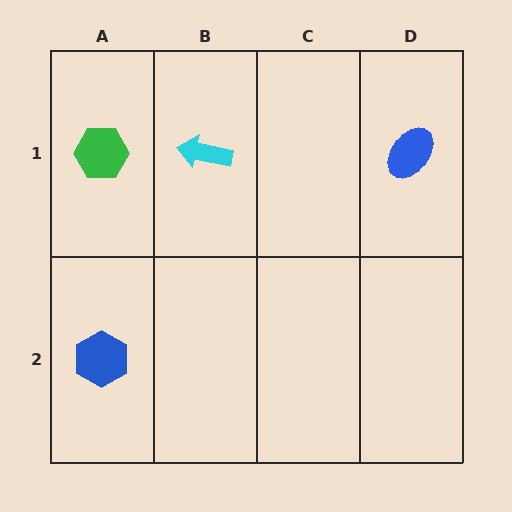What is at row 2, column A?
A blue hexagon.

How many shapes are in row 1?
3 shapes.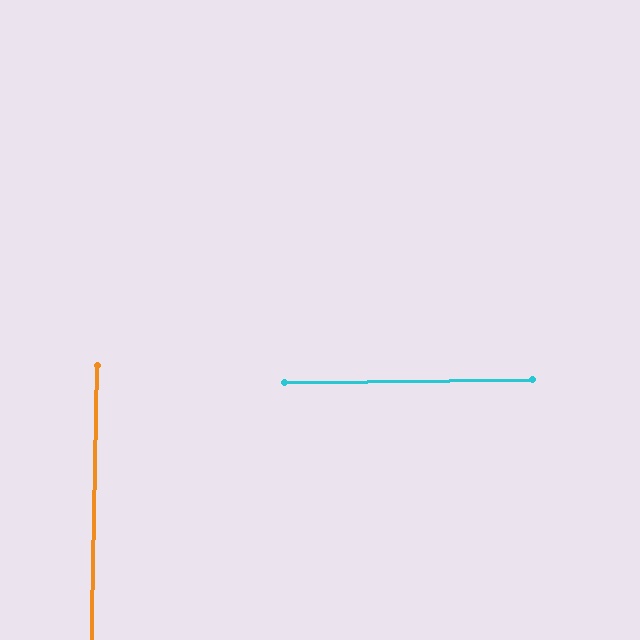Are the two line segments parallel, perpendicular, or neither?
Perpendicular — they meet at approximately 88°.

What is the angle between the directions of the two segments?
Approximately 88 degrees.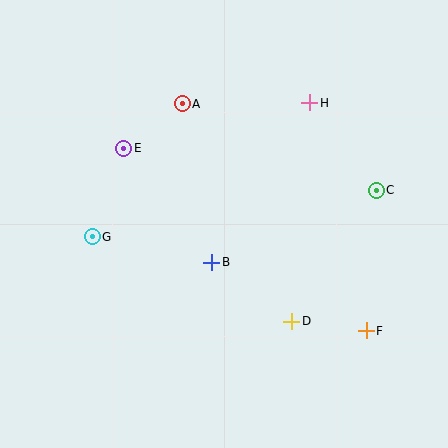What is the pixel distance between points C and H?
The distance between C and H is 110 pixels.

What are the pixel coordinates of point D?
Point D is at (292, 321).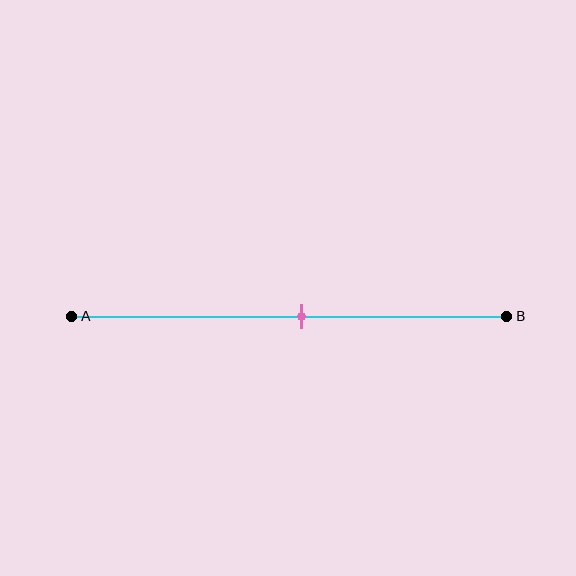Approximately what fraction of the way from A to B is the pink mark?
The pink mark is approximately 55% of the way from A to B.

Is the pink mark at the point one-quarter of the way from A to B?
No, the mark is at about 55% from A, not at the 25% one-quarter point.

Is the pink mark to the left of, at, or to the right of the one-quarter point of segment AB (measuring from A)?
The pink mark is to the right of the one-quarter point of segment AB.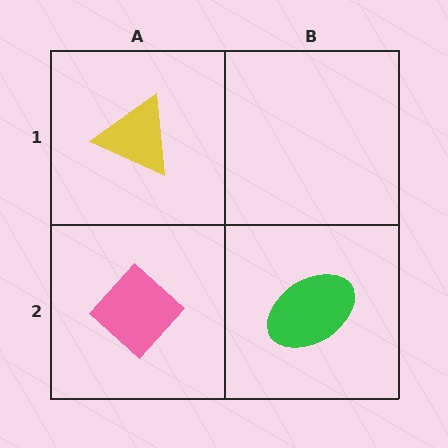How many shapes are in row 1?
1 shape.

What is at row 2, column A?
A pink diamond.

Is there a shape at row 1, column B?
No, that cell is empty.